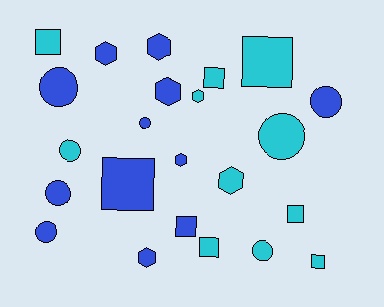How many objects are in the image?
There are 23 objects.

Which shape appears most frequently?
Square, with 8 objects.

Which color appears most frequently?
Blue, with 12 objects.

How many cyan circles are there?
There are 3 cyan circles.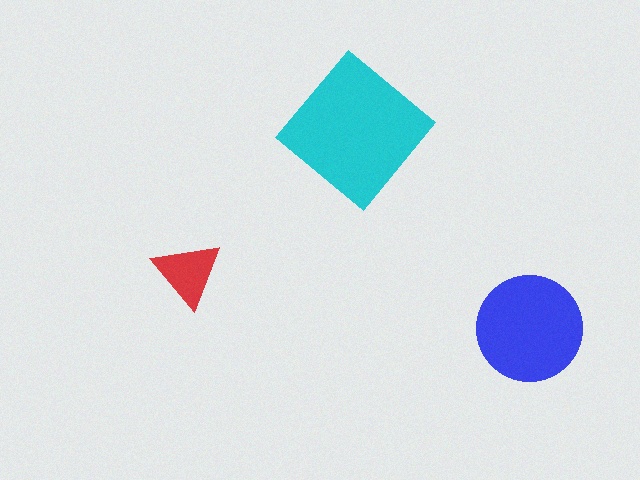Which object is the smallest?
The red triangle.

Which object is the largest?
The cyan diamond.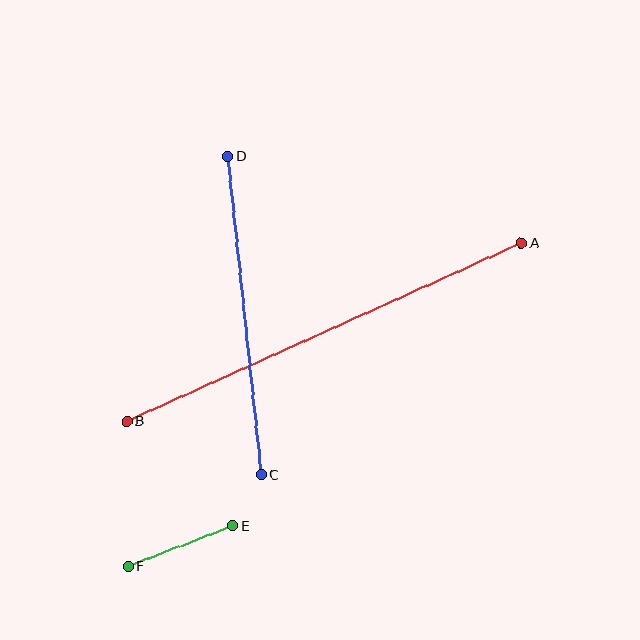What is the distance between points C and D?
The distance is approximately 320 pixels.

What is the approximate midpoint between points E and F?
The midpoint is at approximately (181, 546) pixels.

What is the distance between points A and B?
The distance is approximately 433 pixels.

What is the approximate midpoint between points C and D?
The midpoint is at approximately (245, 315) pixels.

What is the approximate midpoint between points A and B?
The midpoint is at approximately (324, 332) pixels.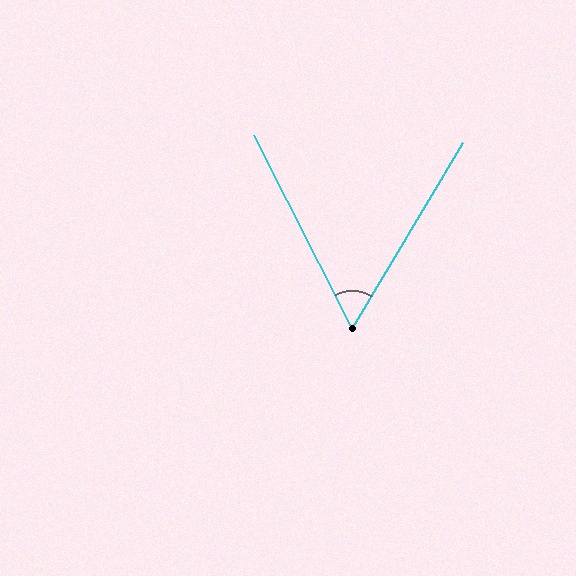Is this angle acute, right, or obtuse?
It is acute.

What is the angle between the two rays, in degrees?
Approximately 58 degrees.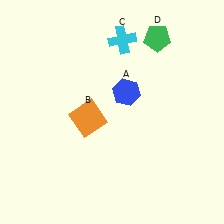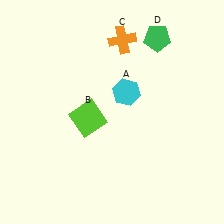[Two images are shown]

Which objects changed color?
A changed from blue to cyan. B changed from orange to lime. C changed from cyan to orange.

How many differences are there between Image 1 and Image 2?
There are 3 differences between the two images.